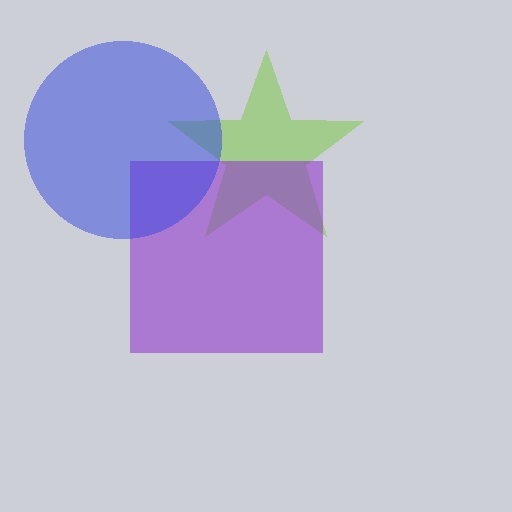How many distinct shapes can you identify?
There are 3 distinct shapes: a lime star, a purple square, a blue circle.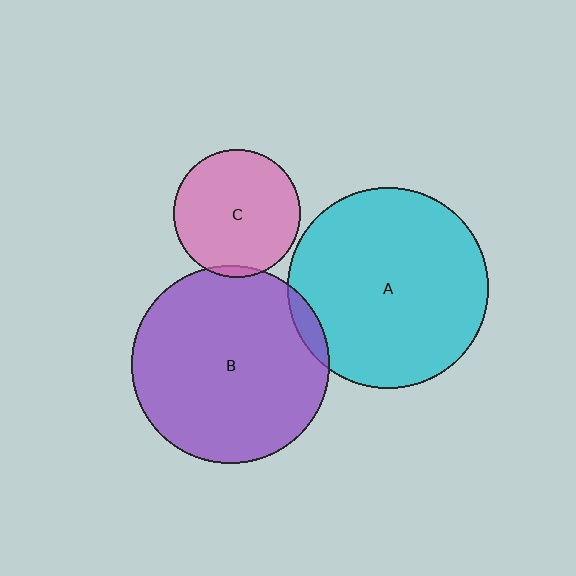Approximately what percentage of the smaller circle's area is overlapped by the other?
Approximately 5%.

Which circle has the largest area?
Circle A (cyan).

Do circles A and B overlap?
Yes.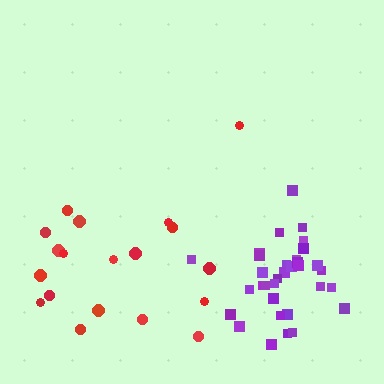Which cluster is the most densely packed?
Purple.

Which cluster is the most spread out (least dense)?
Red.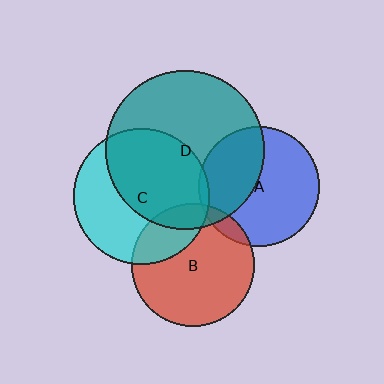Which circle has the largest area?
Circle D (teal).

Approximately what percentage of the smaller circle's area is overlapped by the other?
Approximately 10%.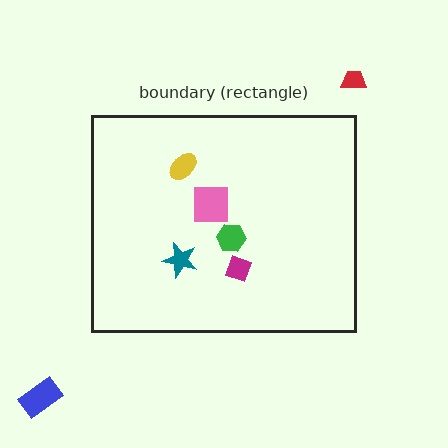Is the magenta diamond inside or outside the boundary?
Inside.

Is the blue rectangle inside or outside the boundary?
Outside.